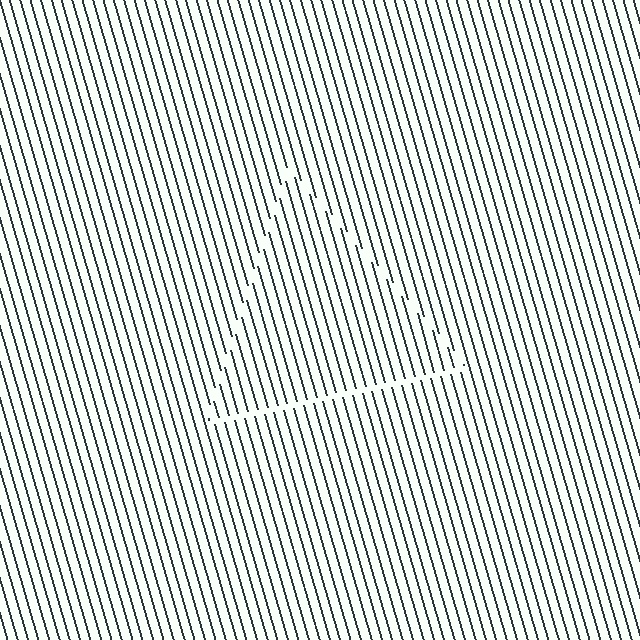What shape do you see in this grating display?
An illusory triangle. The interior of the shape contains the same grating, shifted by half a period — the contour is defined by the phase discontinuity where line-ends from the inner and outer gratings abut.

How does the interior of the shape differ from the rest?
The interior of the shape contains the same grating, shifted by half a period — the contour is defined by the phase discontinuity where line-ends from the inner and outer gratings abut.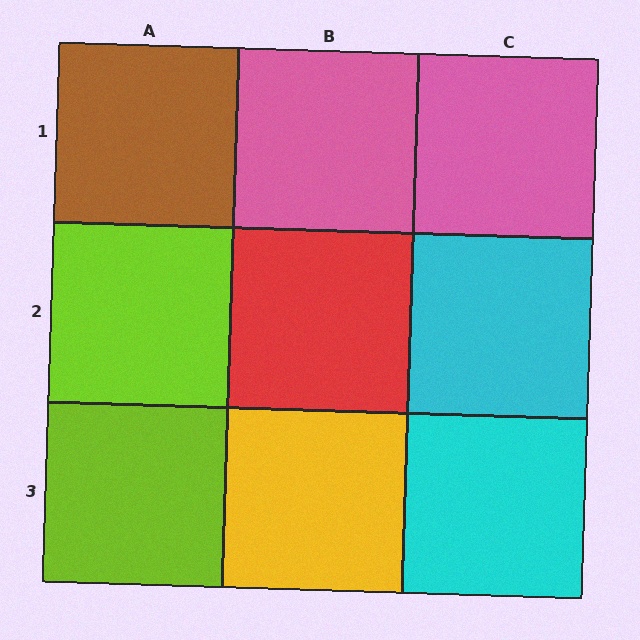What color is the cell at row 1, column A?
Brown.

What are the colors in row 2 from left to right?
Lime, red, cyan.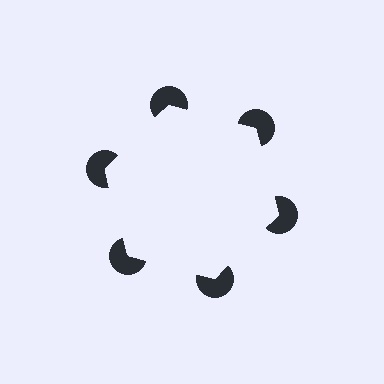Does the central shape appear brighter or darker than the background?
It typically appears slightly brighter than the background, even though no actual brightness change is drawn.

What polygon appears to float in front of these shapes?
An illusory hexagon — its edges are inferred from the aligned wedge cuts in the pac-man discs, not physically drawn.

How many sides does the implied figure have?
6 sides.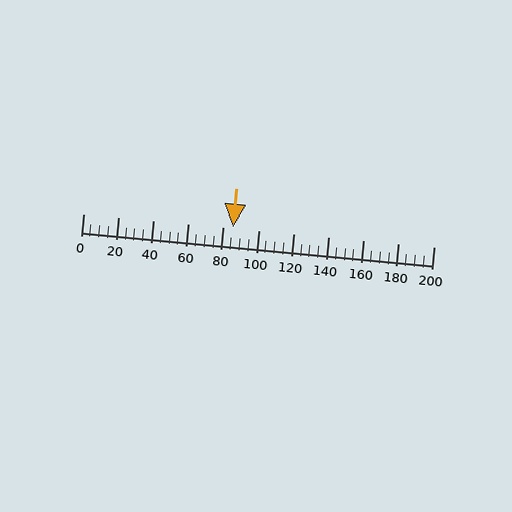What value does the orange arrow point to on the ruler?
The orange arrow points to approximately 86.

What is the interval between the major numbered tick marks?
The major tick marks are spaced 20 units apart.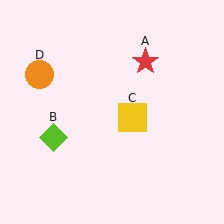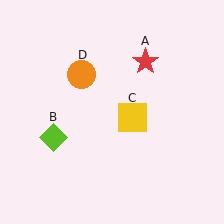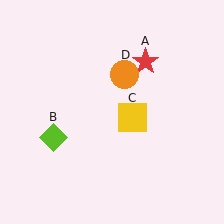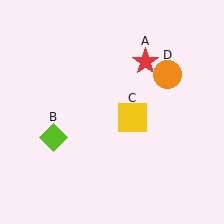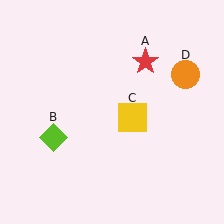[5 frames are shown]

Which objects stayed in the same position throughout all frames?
Red star (object A) and lime diamond (object B) and yellow square (object C) remained stationary.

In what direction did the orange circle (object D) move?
The orange circle (object D) moved right.